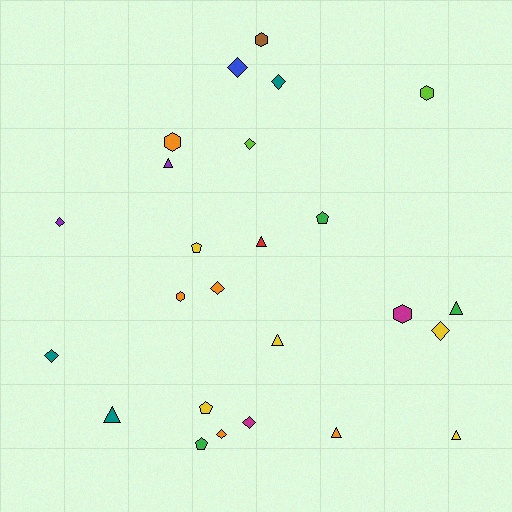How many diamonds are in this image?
There are 9 diamonds.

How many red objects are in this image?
There is 1 red object.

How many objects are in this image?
There are 25 objects.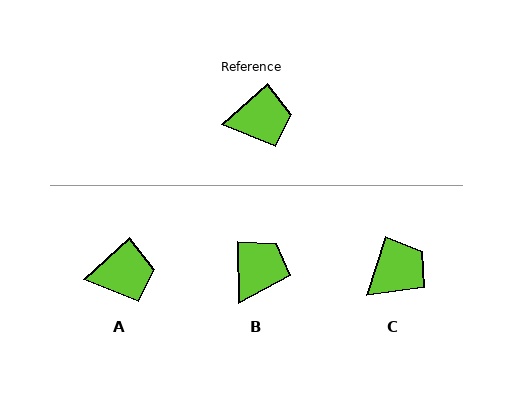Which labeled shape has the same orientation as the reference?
A.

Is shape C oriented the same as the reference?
No, it is off by about 30 degrees.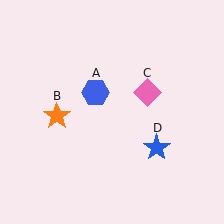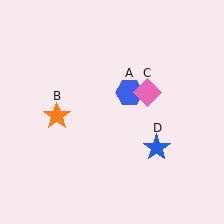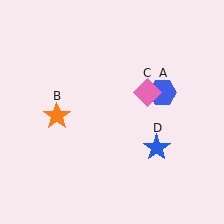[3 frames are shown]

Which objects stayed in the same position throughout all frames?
Orange star (object B) and pink diamond (object C) and blue star (object D) remained stationary.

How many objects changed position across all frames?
1 object changed position: blue hexagon (object A).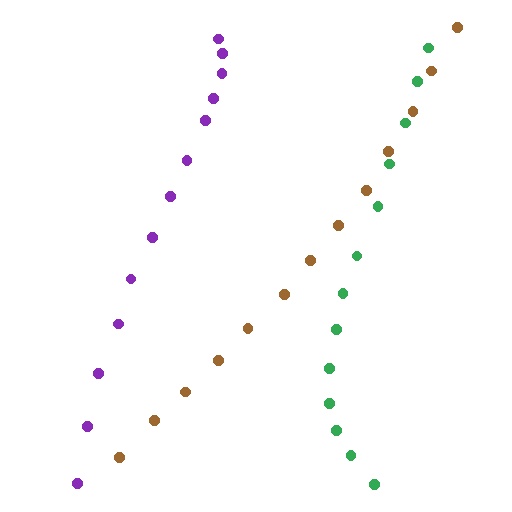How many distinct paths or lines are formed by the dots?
There are 3 distinct paths.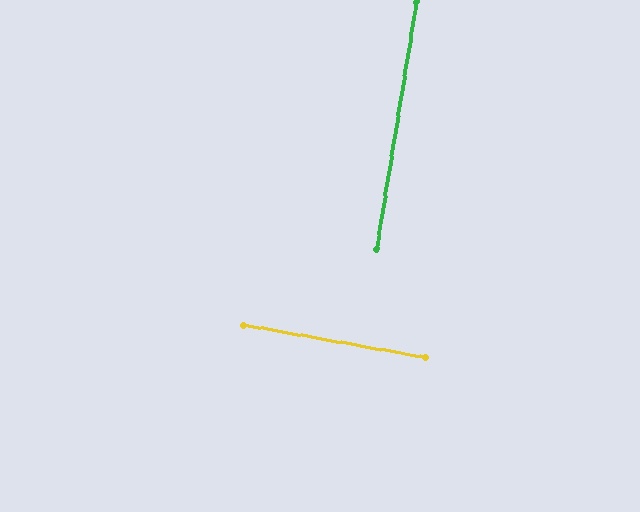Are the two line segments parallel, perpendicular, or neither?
Perpendicular — they meet at approximately 89°.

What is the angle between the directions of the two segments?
Approximately 89 degrees.